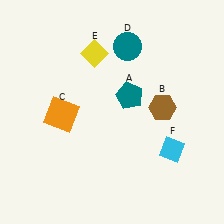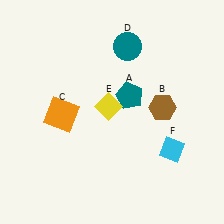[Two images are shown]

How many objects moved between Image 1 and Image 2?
1 object moved between the two images.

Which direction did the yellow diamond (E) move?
The yellow diamond (E) moved down.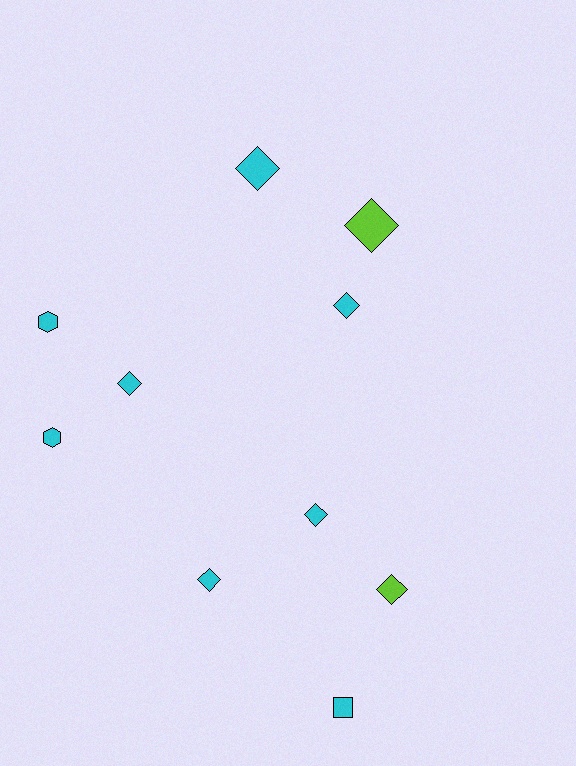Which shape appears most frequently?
Diamond, with 7 objects.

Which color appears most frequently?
Cyan, with 8 objects.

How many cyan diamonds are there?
There are 5 cyan diamonds.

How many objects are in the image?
There are 10 objects.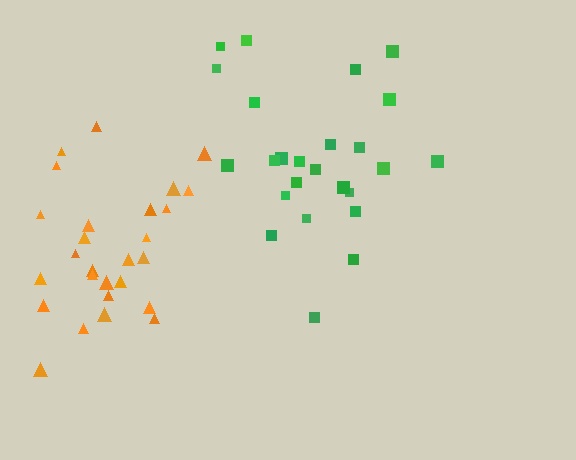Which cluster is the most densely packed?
Orange.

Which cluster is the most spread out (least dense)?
Green.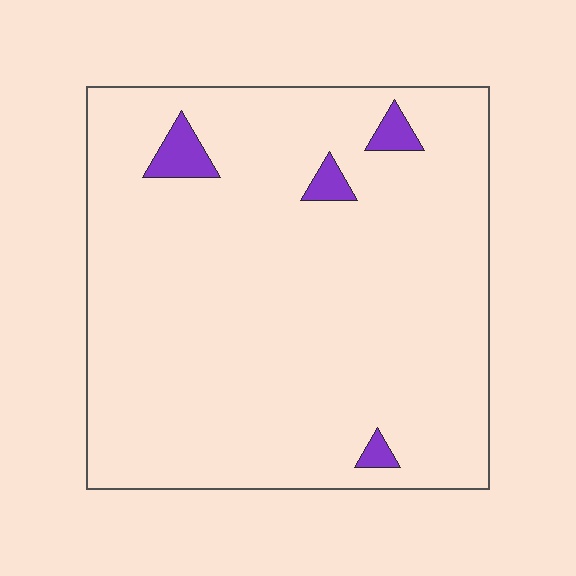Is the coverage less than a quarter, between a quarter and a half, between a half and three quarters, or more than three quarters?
Less than a quarter.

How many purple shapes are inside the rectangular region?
4.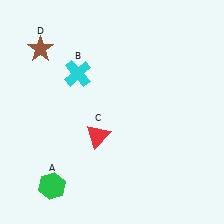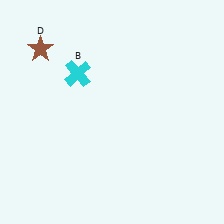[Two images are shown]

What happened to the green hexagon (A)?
The green hexagon (A) was removed in Image 2. It was in the bottom-left area of Image 1.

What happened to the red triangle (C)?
The red triangle (C) was removed in Image 2. It was in the bottom-left area of Image 1.